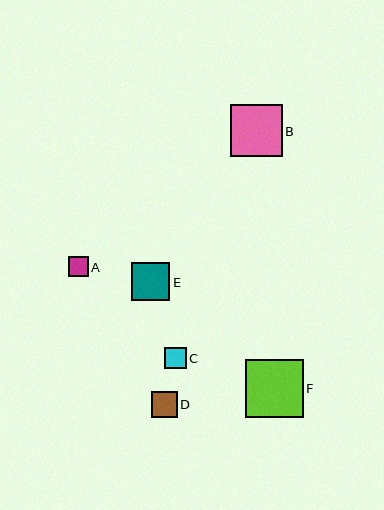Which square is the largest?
Square F is the largest with a size of approximately 58 pixels.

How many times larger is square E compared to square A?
Square E is approximately 1.9 times the size of square A.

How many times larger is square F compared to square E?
Square F is approximately 1.5 times the size of square E.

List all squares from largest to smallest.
From largest to smallest: F, B, E, D, C, A.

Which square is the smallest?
Square A is the smallest with a size of approximately 20 pixels.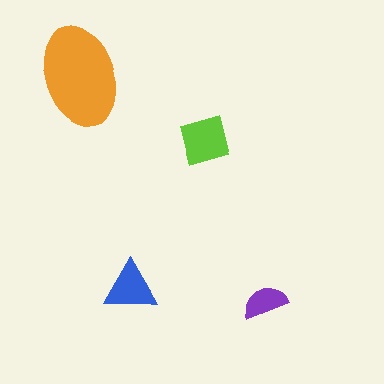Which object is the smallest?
The purple semicircle.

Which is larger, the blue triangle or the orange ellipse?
The orange ellipse.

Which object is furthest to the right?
The purple semicircle is rightmost.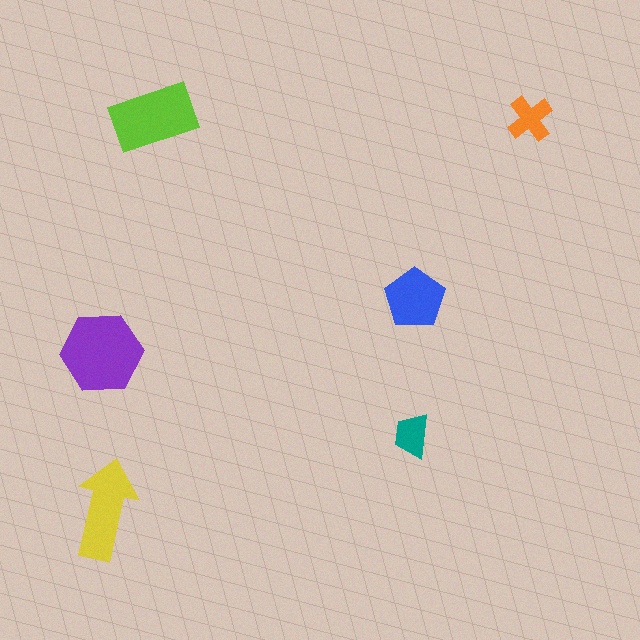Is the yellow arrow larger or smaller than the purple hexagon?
Smaller.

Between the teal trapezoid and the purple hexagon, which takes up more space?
The purple hexagon.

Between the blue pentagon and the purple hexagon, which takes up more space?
The purple hexagon.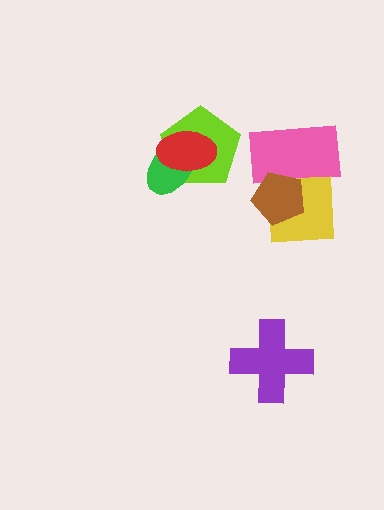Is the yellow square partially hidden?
Yes, it is partially covered by another shape.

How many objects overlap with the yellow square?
2 objects overlap with the yellow square.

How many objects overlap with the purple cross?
0 objects overlap with the purple cross.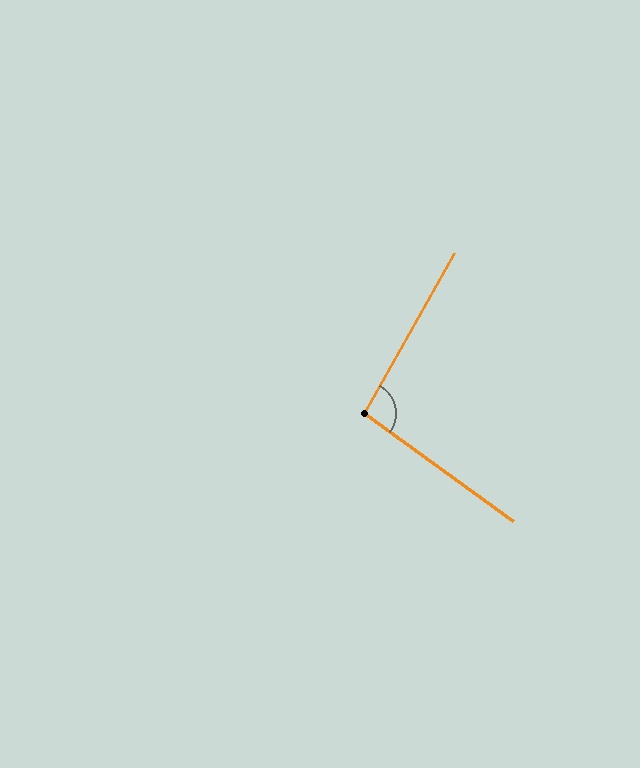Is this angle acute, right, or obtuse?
It is obtuse.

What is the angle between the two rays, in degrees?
Approximately 97 degrees.